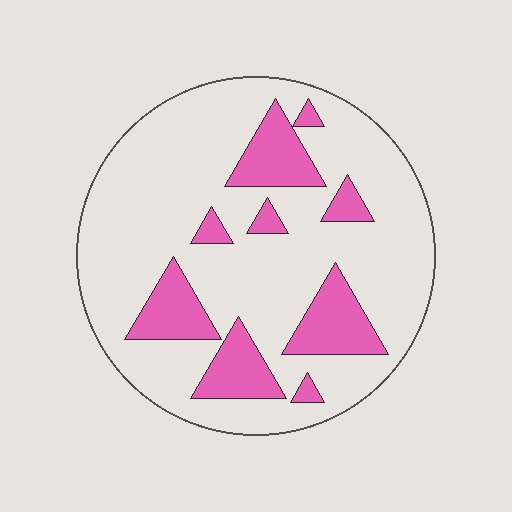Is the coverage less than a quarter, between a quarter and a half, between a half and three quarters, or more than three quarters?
Less than a quarter.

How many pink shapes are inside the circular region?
9.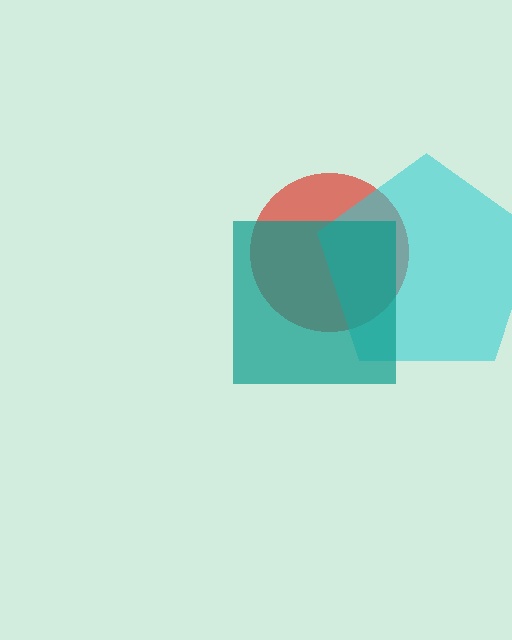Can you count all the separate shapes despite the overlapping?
Yes, there are 3 separate shapes.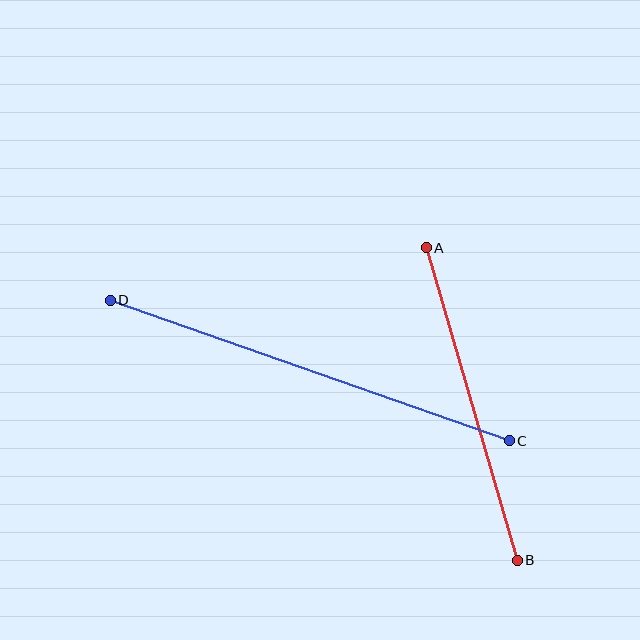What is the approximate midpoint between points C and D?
The midpoint is at approximately (310, 370) pixels.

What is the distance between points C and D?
The distance is approximately 423 pixels.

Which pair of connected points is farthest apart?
Points C and D are farthest apart.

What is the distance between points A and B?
The distance is approximately 325 pixels.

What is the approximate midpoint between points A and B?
The midpoint is at approximately (472, 404) pixels.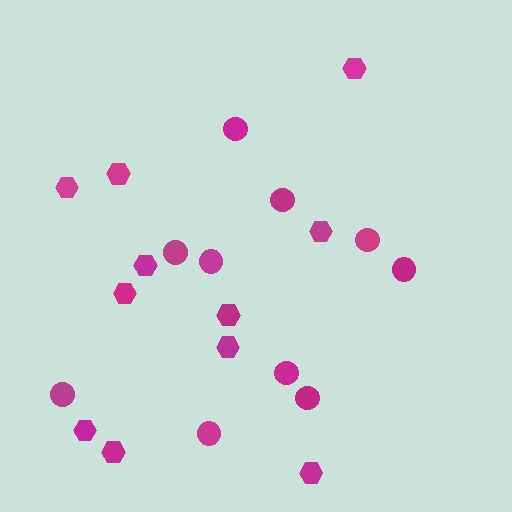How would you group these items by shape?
There are 2 groups: one group of circles (10) and one group of hexagons (11).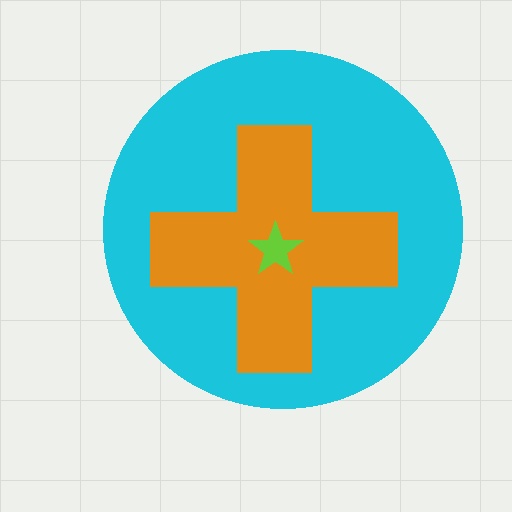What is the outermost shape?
The cyan circle.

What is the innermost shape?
The lime star.